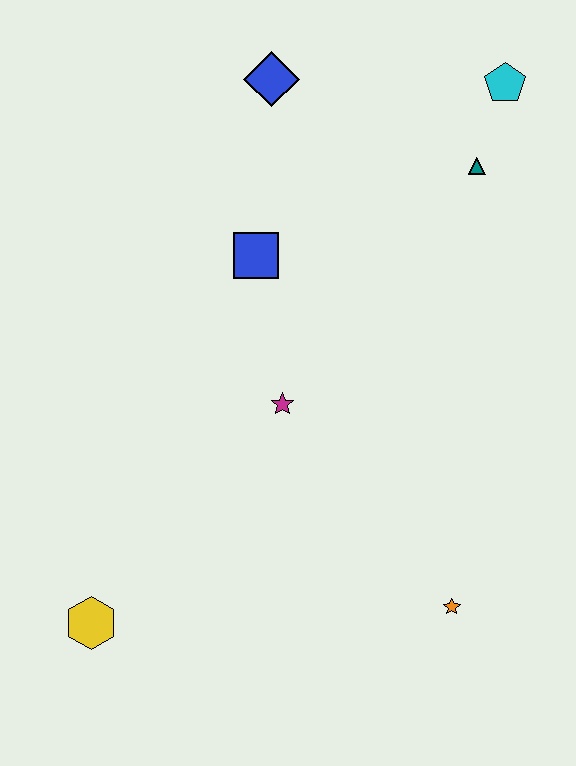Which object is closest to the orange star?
The magenta star is closest to the orange star.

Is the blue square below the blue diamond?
Yes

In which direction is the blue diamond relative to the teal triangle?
The blue diamond is to the left of the teal triangle.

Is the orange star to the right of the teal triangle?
No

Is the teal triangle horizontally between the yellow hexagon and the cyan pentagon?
Yes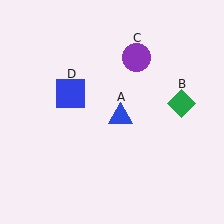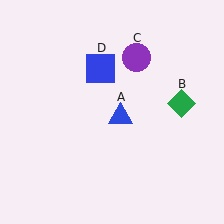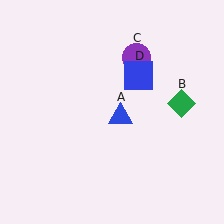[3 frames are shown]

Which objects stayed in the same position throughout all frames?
Blue triangle (object A) and green diamond (object B) and purple circle (object C) remained stationary.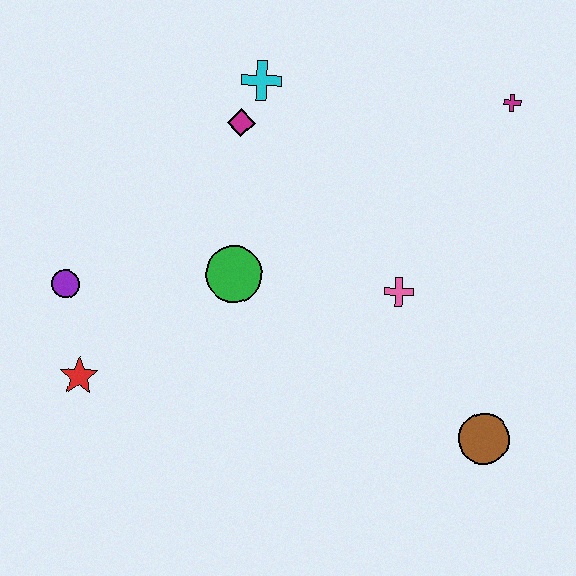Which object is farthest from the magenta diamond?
The brown circle is farthest from the magenta diamond.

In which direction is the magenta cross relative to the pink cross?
The magenta cross is above the pink cross.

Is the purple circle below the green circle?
Yes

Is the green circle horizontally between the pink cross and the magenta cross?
No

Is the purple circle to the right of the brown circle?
No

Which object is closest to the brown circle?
The pink cross is closest to the brown circle.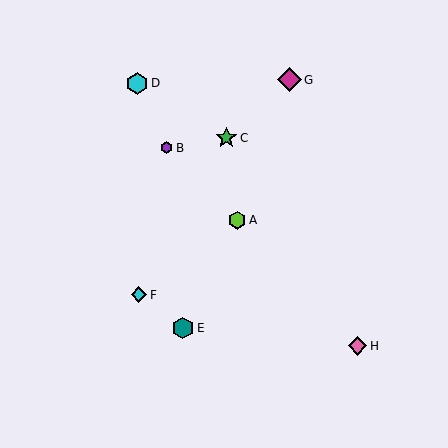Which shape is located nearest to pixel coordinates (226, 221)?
The lime hexagon (labeled A) at (237, 220) is nearest to that location.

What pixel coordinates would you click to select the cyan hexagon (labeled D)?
Click at (137, 83) to select the cyan hexagon D.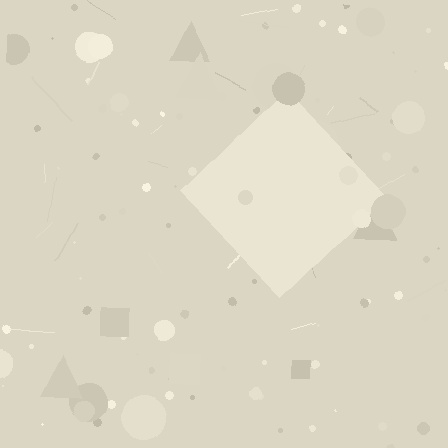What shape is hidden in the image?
A diamond is hidden in the image.